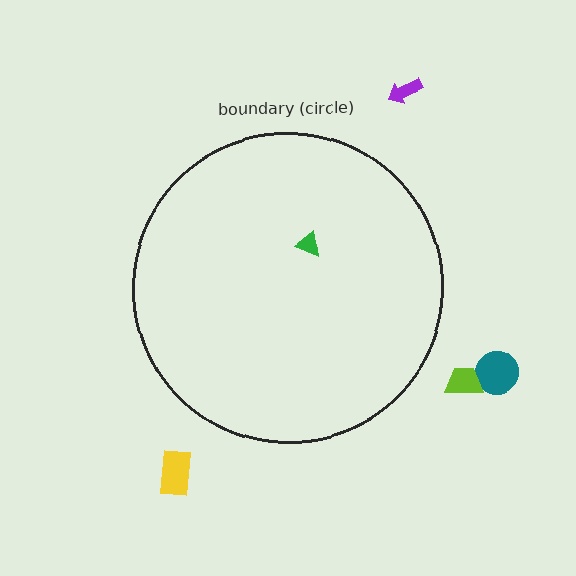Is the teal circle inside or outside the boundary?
Outside.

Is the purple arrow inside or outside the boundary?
Outside.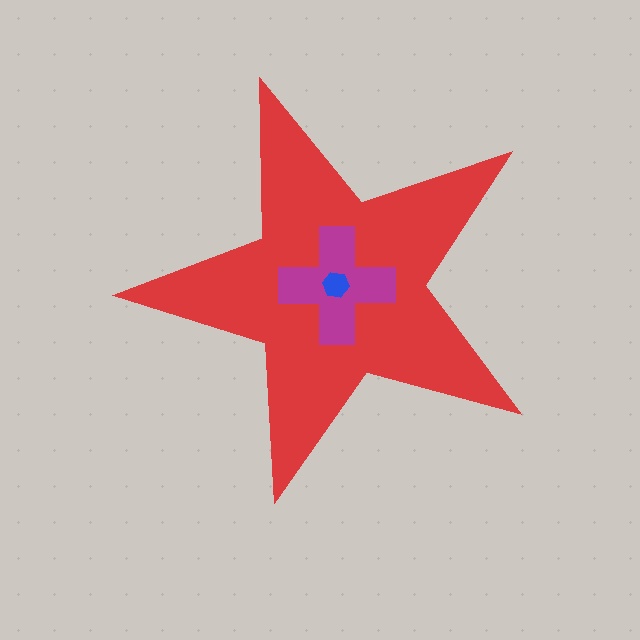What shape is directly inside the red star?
The magenta cross.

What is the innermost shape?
The blue hexagon.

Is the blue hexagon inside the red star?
Yes.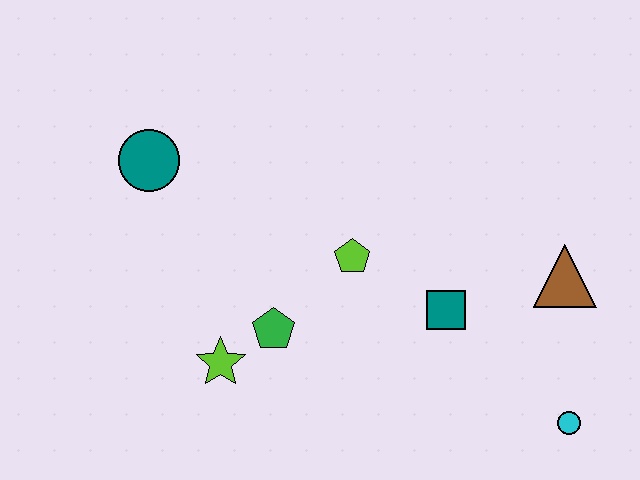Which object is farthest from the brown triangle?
The teal circle is farthest from the brown triangle.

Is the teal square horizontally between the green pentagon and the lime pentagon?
No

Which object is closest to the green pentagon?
The lime star is closest to the green pentagon.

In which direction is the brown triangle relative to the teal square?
The brown triangle is to the right of the teal square.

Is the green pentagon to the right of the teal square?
No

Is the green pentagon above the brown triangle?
No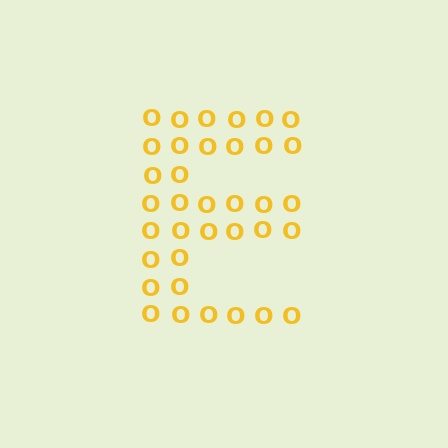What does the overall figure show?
The overall figure shows the letter E.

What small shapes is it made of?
It is made of small letter O's.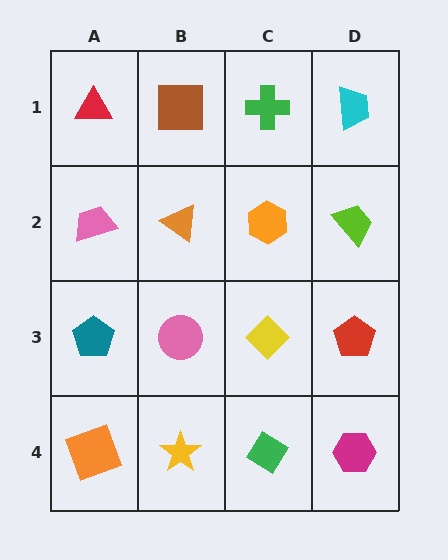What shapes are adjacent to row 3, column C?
An orange hexagon (row 2, column C), a green diamond (row 4, column C), a pink circle (row 3, column B), a red pentagon (row 3, column D).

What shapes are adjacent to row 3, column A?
A pink trapezoid (row 2, column A), an orange square (row 4, column A), a pink circle (row 3, column B).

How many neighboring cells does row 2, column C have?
4.